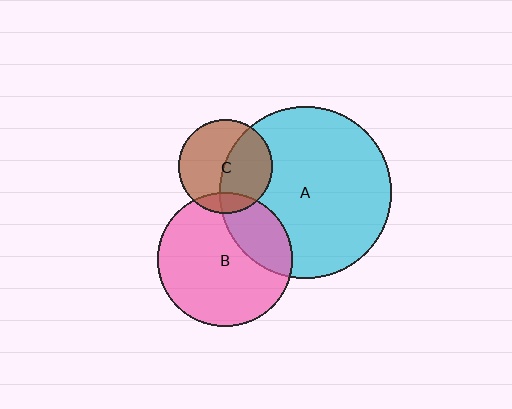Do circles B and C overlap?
Yes.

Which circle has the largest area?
Circle A (cyan).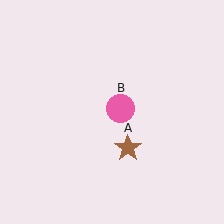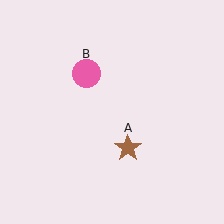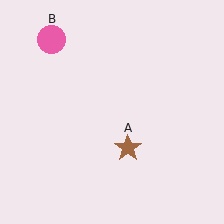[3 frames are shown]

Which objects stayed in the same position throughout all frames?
Brown star (object A) remained stationary.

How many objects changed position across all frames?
1 object changed position: pink circle (object B).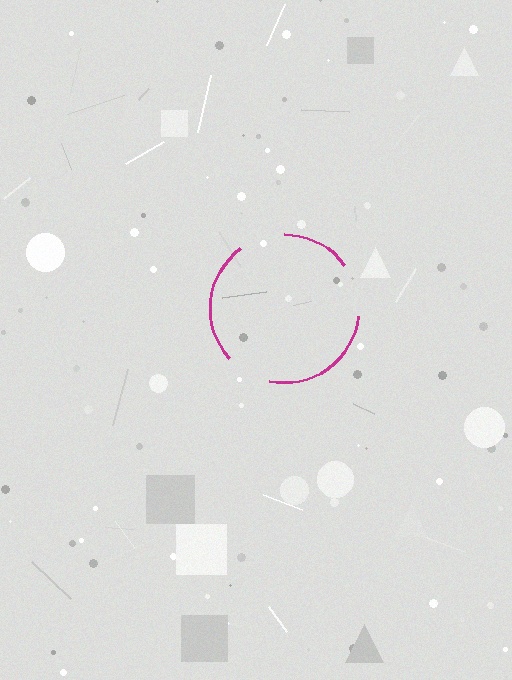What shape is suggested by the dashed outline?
The dashed outline suggests a circle.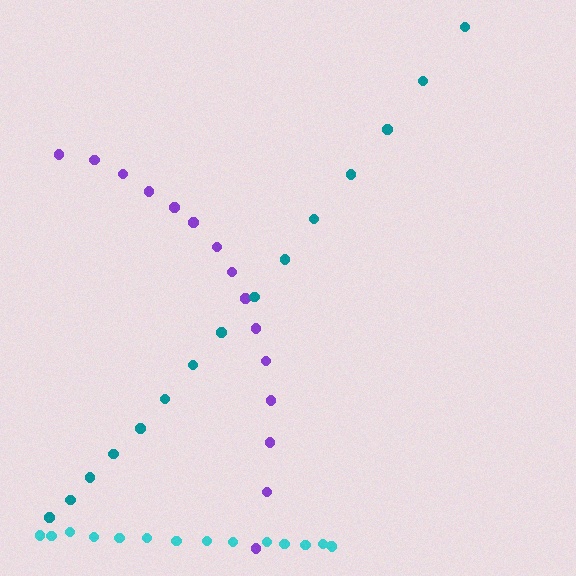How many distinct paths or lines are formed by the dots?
There are 3 distinct paths.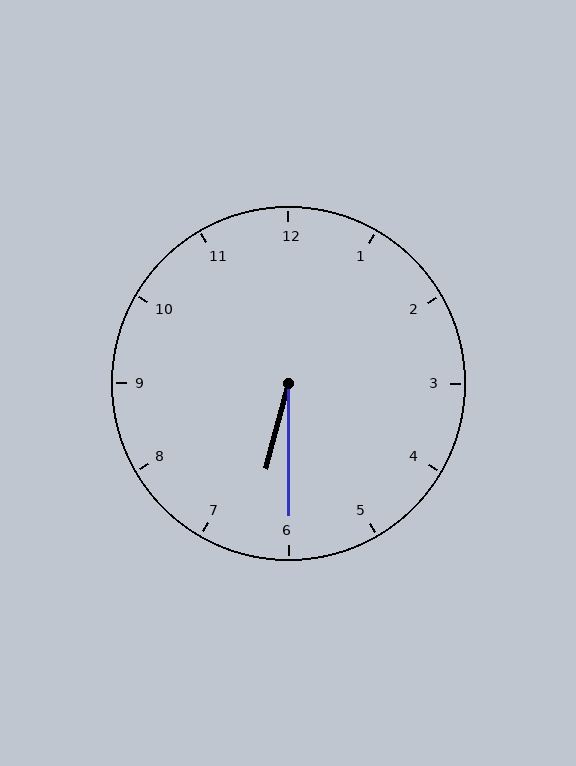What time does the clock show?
6:30.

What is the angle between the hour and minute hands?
Approximately 15 degrees.